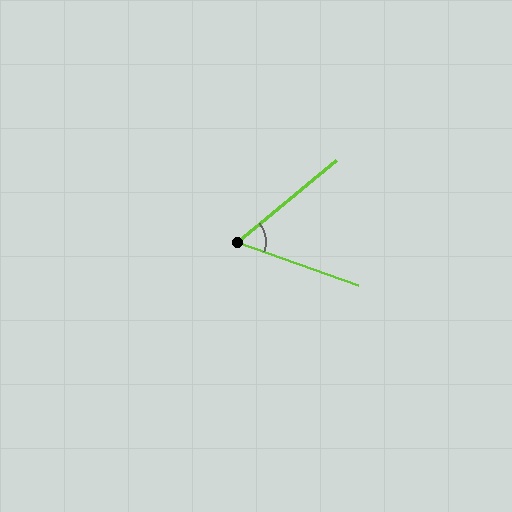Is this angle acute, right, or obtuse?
It is acute.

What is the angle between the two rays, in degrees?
Approximately 59 degrees.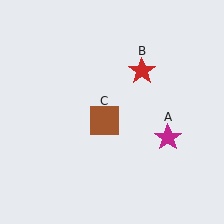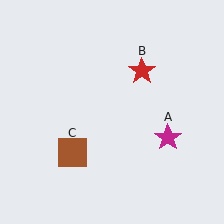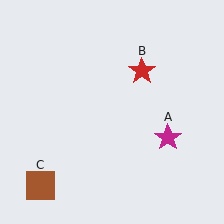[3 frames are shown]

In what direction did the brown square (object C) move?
The brown square (object C) moved down and to the left.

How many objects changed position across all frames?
1 object changed position: brown square (object C).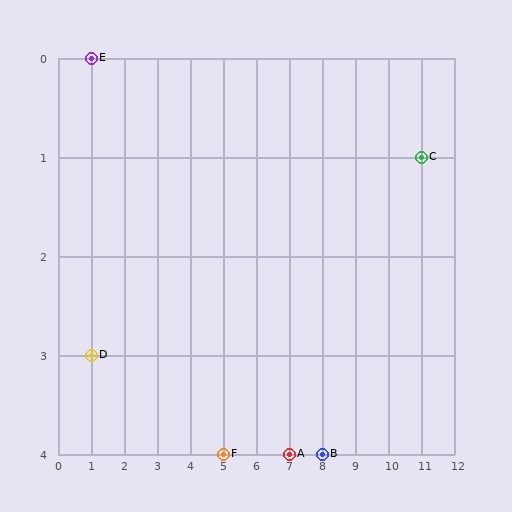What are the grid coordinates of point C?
Point C is at grid coordinates (11, 1).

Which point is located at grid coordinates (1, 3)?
Point D is at (1, 3).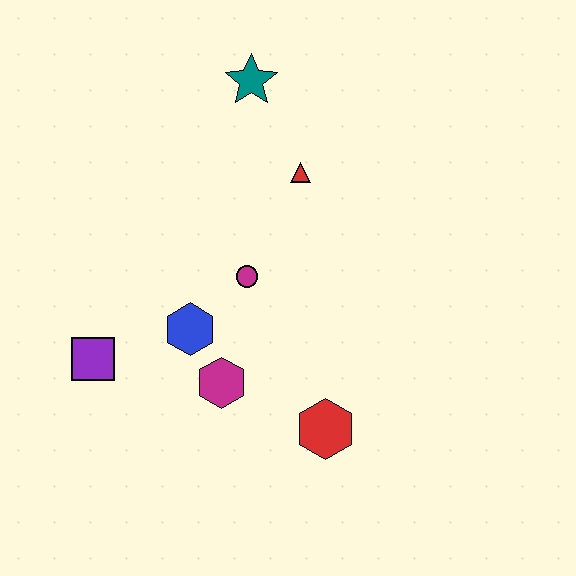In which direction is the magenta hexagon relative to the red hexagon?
The magenta hexagon is to the left of the red hexagon.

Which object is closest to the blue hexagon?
The magenta hexagon is closest to the blue hexagon.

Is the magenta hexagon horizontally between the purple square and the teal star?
Yes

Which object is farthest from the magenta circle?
The teal star is farthest from the magenta circle.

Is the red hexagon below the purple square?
Yes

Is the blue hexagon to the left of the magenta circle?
Yes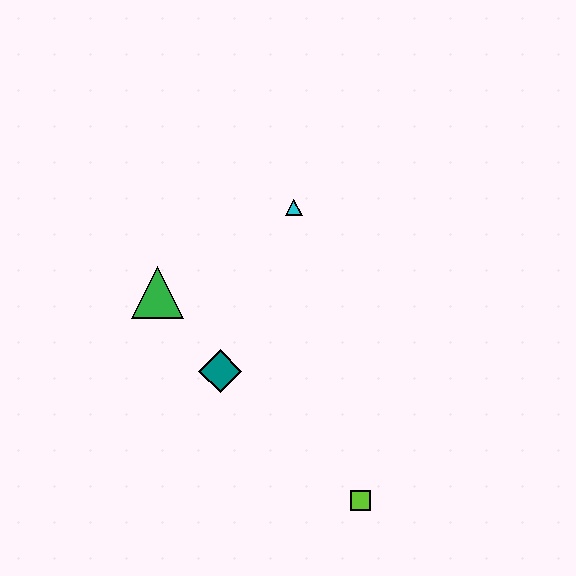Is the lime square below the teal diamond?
Yes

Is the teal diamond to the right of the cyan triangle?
No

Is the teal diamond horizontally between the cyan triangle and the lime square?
No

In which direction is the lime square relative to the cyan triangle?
The lime square is below the cyan triangle.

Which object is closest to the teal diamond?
The green triangle is closest to the teal diamond.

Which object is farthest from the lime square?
The cyan triangle is farthest from the lime square.